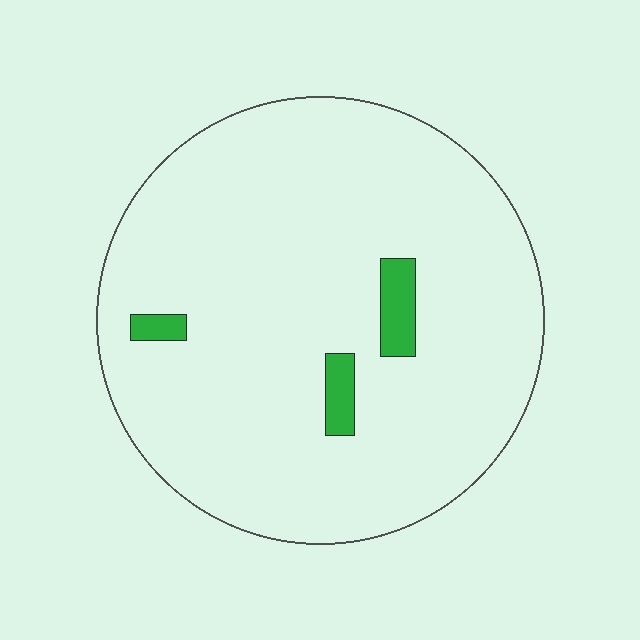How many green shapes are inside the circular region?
3.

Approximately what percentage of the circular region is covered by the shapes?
Approximately 5%.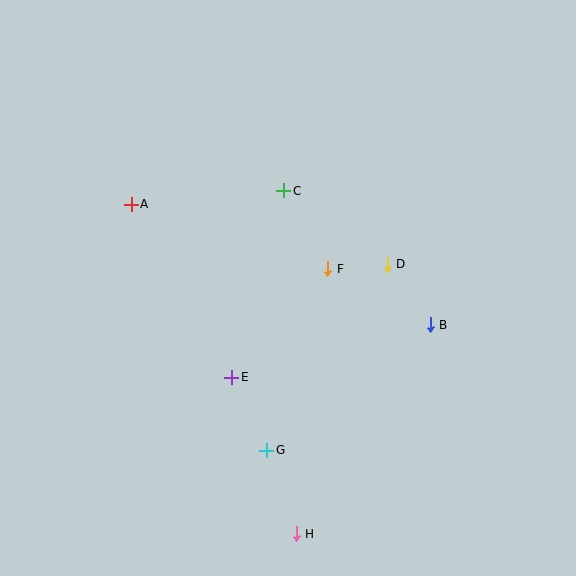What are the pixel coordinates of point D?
Point D is at (387, 264).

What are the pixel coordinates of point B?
Point B is at (430, 325).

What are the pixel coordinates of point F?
Point F is at (328, 269).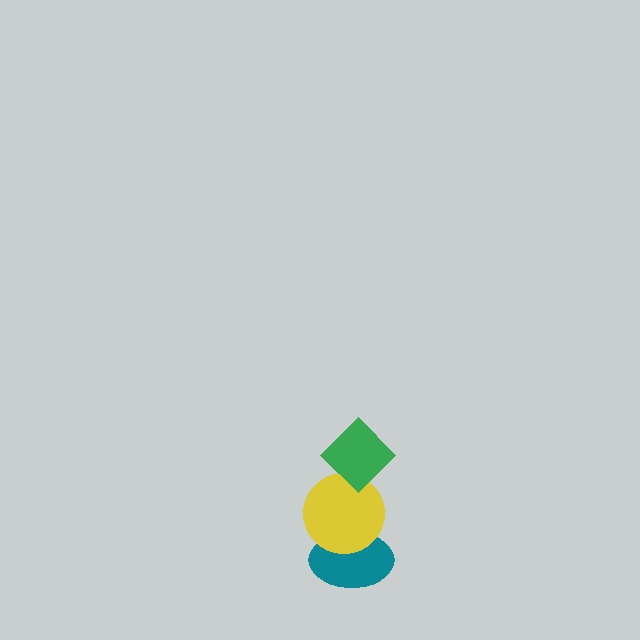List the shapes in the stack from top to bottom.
From top to bottom: the green diamond, the yellow circle, the teal ellipse.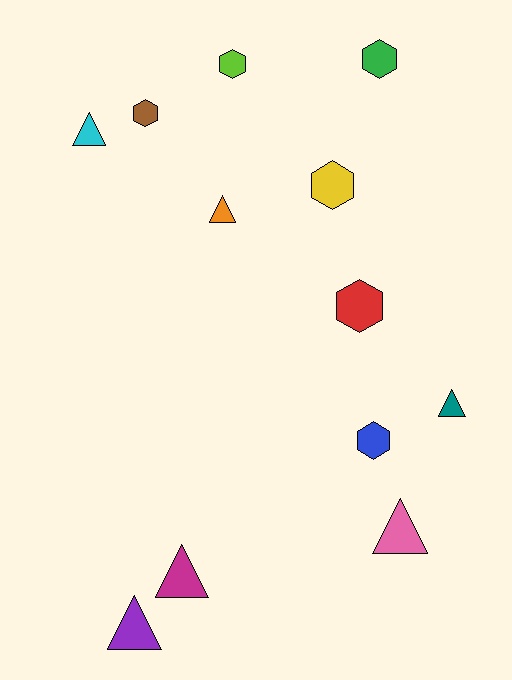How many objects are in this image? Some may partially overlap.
There are 12 objects.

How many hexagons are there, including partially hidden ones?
There are 6 hexagons.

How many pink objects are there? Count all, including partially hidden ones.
There is 1 pink object.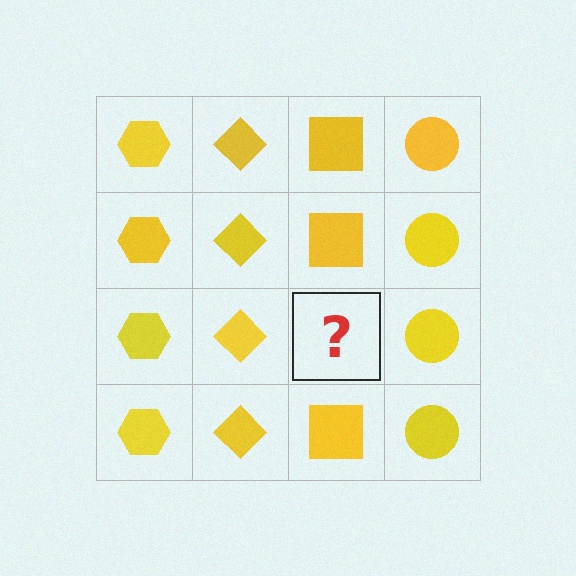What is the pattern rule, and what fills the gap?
The rule is that each column has a consistent shape. The gap should be filled with a yellow square.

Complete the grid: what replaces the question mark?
The question mark should be replaced with a yellow square.